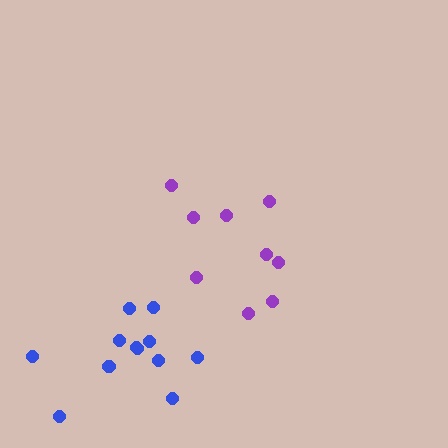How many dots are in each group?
Group 1: 9 dots, Group 2: 12 dots (21 total).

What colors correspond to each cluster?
The clusters are colored: purple, blue.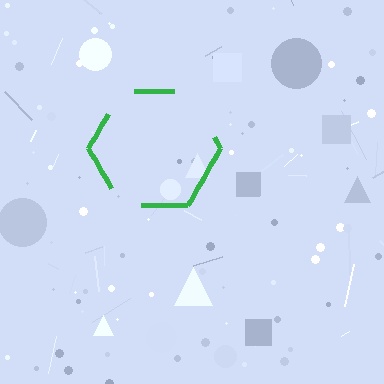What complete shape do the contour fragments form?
The contour fragments form a hexagon.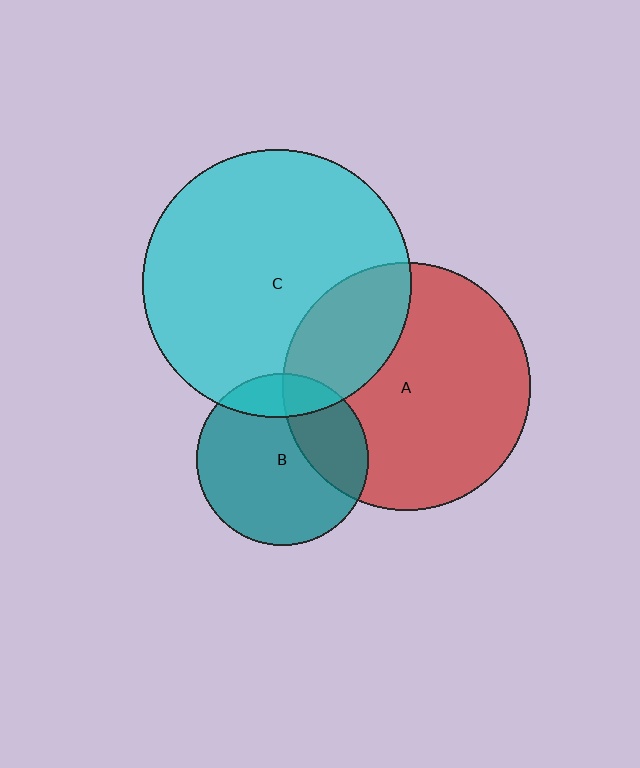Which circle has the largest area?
Circle C (cyan).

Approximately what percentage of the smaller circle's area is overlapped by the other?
Approximately 30%.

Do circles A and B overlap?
Yes.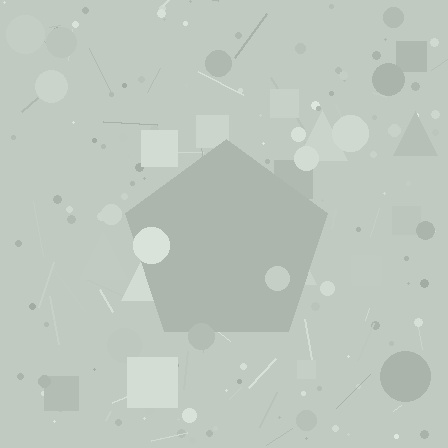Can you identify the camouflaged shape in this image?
The camouflaged shape is a pentagon.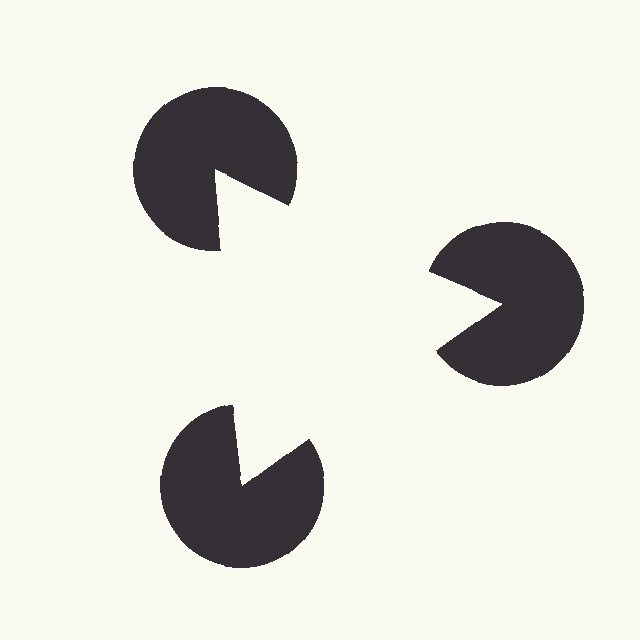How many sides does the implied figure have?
3 sides.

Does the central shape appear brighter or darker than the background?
It typically appears slightly brighter than the background, even though no actual brightness change is drawn.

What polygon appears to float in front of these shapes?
An illusory triangle — its edges are inferred from the aligned wedge cuts in the pac-man discs, not physically drawn.